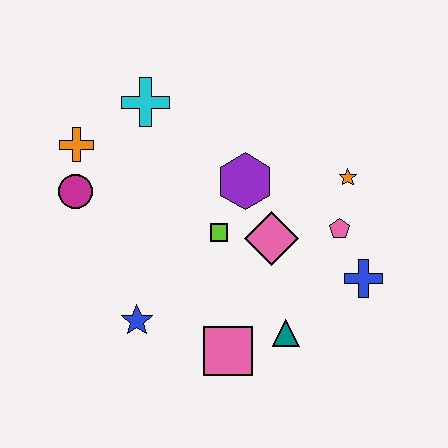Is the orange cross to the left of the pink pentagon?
Yes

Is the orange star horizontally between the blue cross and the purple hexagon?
Yes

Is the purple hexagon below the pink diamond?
No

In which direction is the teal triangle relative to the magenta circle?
The teal triangle is to the right of the magenta circle.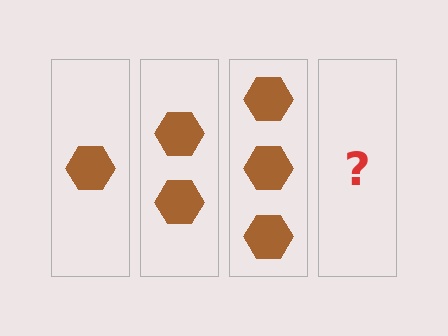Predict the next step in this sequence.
The next step is 4 hexagons.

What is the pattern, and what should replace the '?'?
The pattern is that each step adds one more hexagon. The '?' should be 4 hexagons.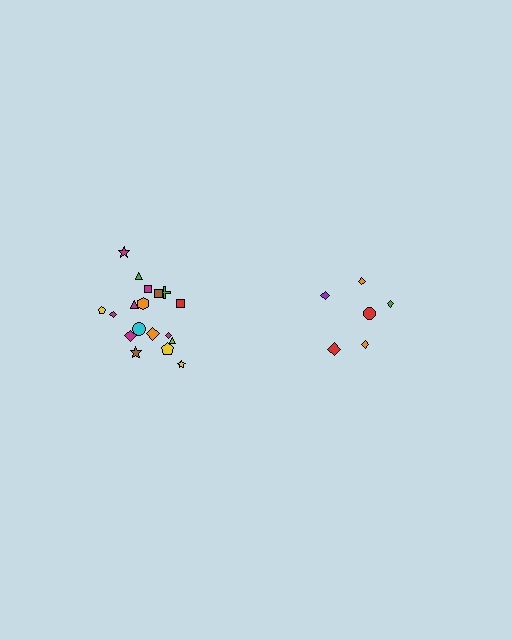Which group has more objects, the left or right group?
The left group.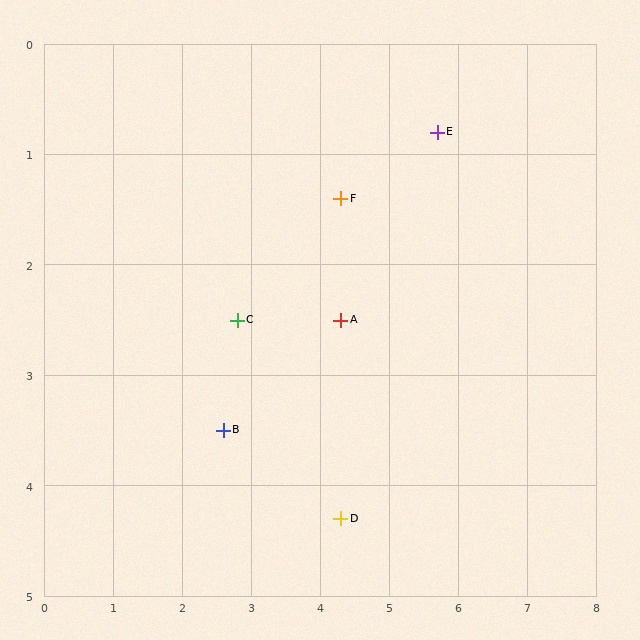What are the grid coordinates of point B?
Point B is at approximately (2.6, 3.5).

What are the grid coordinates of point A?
Point A is at approximately (4.3, 2.5).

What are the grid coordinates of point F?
Point F is at approximately (4.3, 1.4).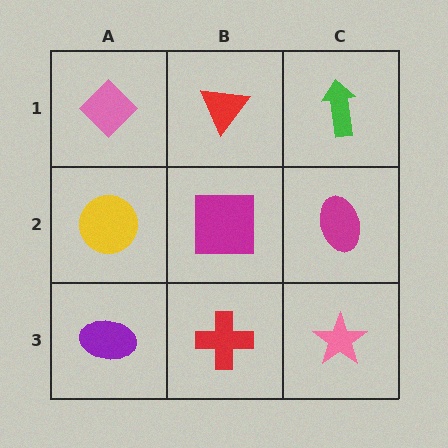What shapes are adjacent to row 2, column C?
A green arrow (row 1, column C), a pink star (row 3, column C), a magenta square (row 2, column B).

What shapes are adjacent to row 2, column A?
A pink diamond (row 1, column A), a purple ellipse (row 3, column A), a magenta square (row 2, column B).